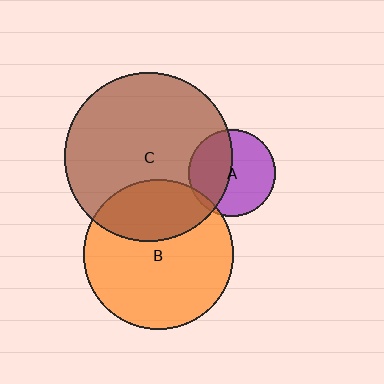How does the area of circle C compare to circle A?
Approximately 3.7 times.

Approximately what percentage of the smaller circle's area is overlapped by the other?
Approximately 5%.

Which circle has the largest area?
Circle C (brown).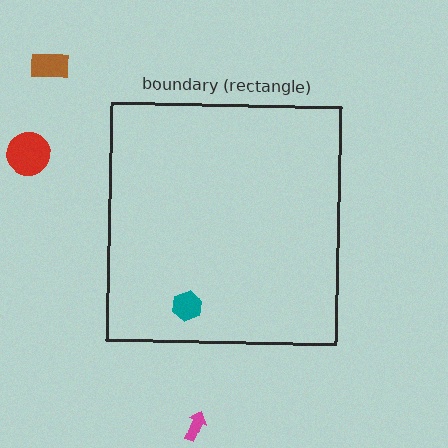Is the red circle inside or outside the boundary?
Outside.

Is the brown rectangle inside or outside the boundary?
Outside.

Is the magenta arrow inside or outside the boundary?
Outside.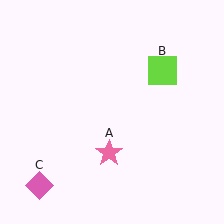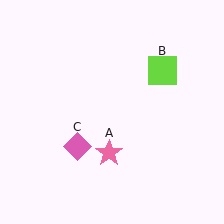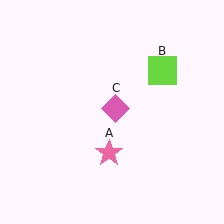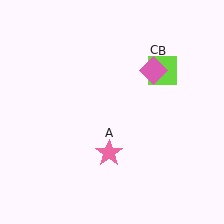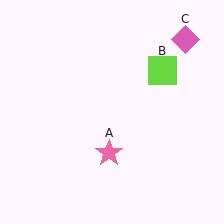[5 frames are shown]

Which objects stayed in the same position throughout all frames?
Pink star (object A) and lime square (object B) remained stationary.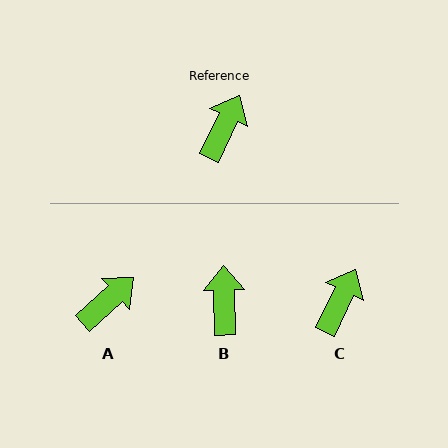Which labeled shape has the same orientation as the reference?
C.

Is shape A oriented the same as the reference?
No, it is off by about 22 degrees.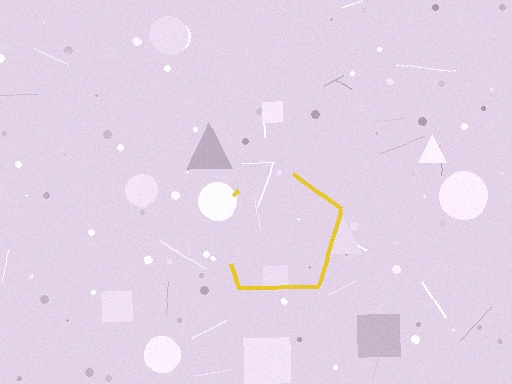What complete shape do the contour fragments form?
The contour fragments form a pentagon.